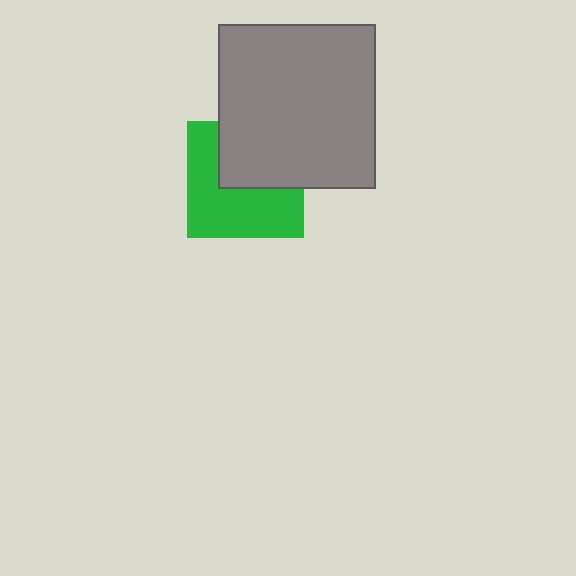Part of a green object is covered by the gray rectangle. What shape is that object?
It is a square.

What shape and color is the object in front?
The object in front is a gray rectangle.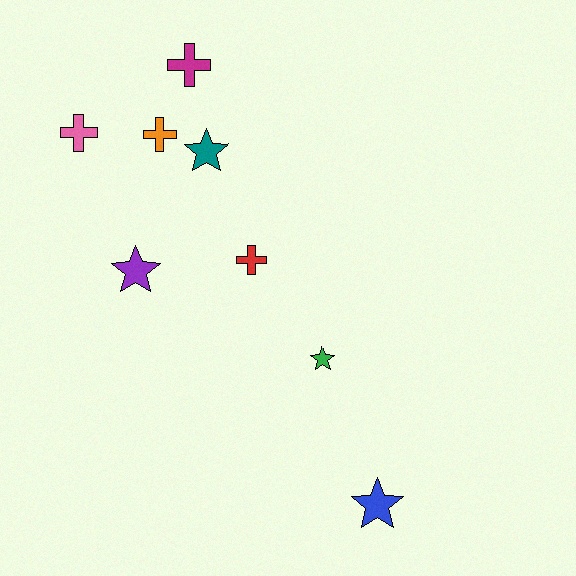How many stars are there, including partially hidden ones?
There are 4 stars.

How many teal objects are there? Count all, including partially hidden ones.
There is 1 teal object.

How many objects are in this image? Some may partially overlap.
There are 8 objects.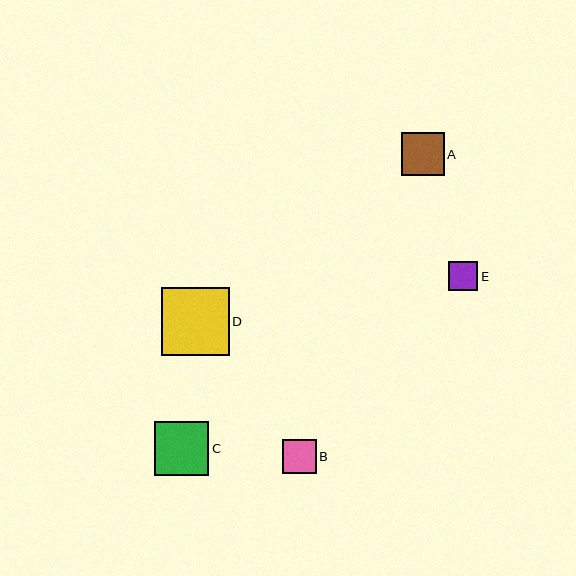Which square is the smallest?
Square E is the smallest with a size of approximately 29 pixels.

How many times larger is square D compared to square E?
Square D is approximately 2.3 times the size of square E.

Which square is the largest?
Square D is the largest with a size of approximately 67 pixels.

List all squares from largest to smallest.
From largest to smallest: D, C, A, B, E.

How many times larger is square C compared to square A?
Square C is approximately 1.3 times the size of square A.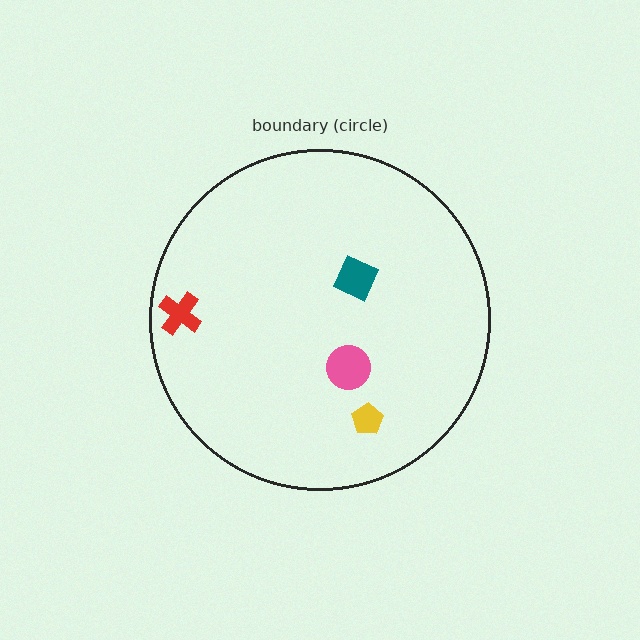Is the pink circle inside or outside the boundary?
Inside.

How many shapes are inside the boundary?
4 inside, 0 outside.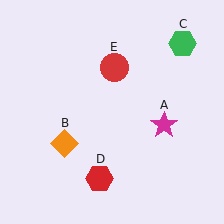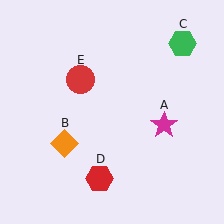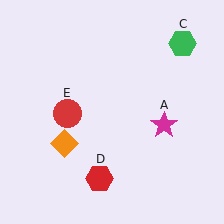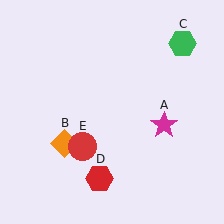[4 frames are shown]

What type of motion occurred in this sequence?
The red circle (object E) rotated counterclockwise around the center of the scene.